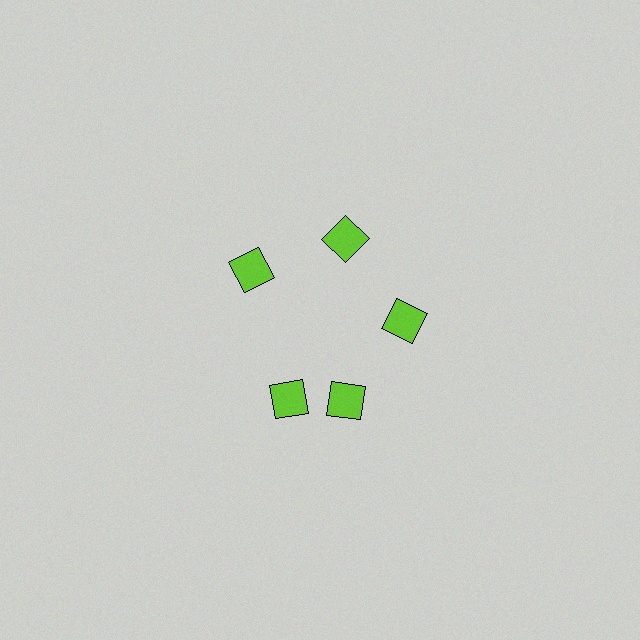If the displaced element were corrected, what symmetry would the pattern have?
It would have 5-fold rotational symmetry — the pattern would map onto itself every 72 degrees.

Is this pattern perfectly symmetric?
No. The 5 lime diamonds are arranged in a ring, but one element near the 8 o'clock position is rotated out of alignment along the ring, breaking the 5-fold rotational symmetry.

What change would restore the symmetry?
The symmetry would be restored by rotating it back into even spacing with its neighbors so that all 5 diamonds sit at equal angles and equal distance from the center.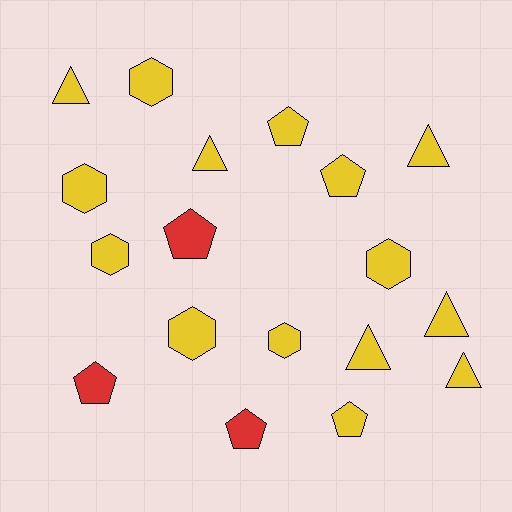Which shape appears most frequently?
Triangle, with 6 objects.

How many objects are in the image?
There are 18 objects.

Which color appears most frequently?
Yellow, with 15 objects.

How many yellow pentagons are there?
There are 3 yellow pentagons.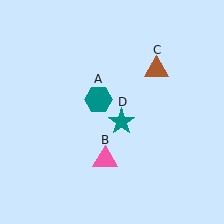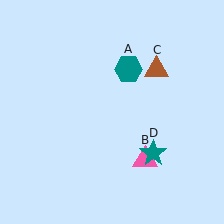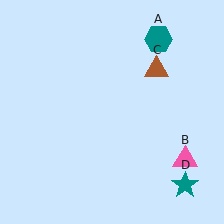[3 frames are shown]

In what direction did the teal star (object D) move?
The teal star (object D) moved down and to the right.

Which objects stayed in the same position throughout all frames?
Brown triangle (object C) remained stationary.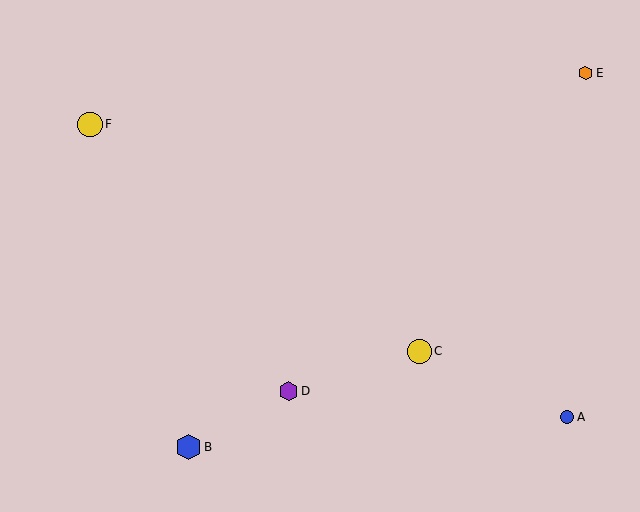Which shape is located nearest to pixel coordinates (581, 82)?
The orange hexagon (labeled E) at (586, 73) is nearest to that location.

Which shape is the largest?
The blue hexagon (labeled B) is the largest.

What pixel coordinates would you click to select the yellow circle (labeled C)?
Click at (420, 351) to select the yellow circle C.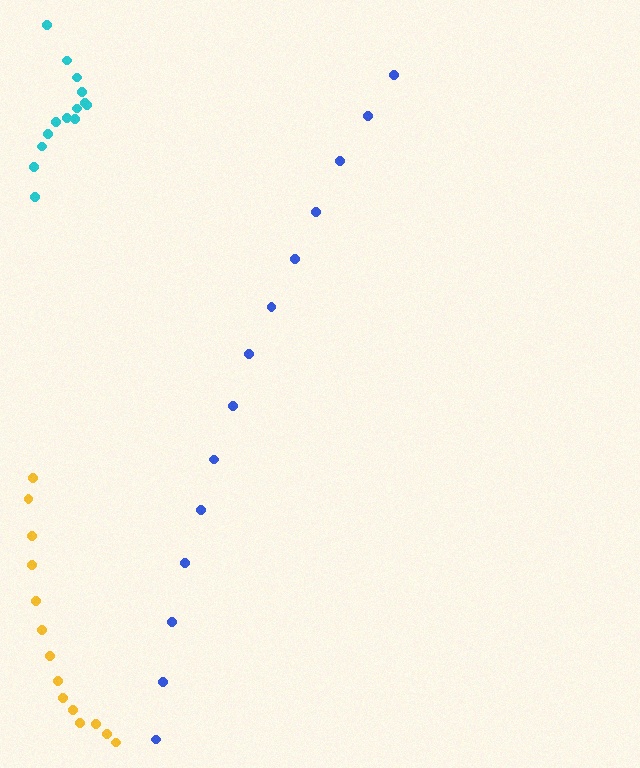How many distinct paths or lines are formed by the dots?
There are 3 distinct paths.